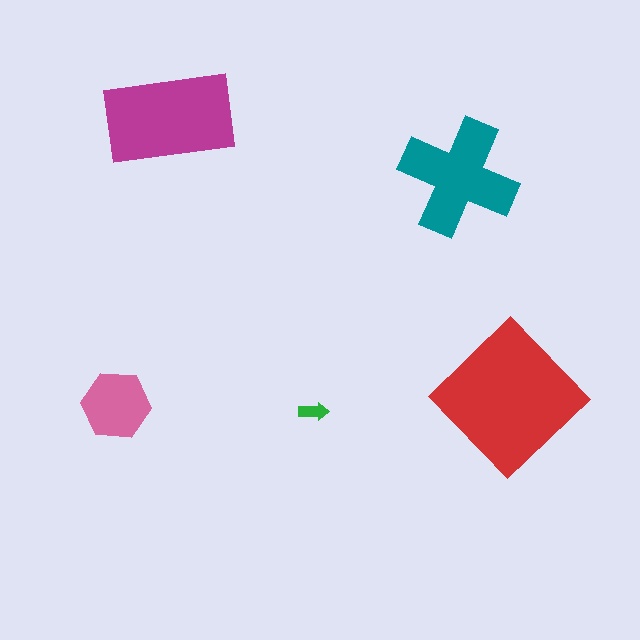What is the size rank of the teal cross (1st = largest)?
3rd.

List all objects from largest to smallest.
The red diamond, the magenta rectangle, the teal cross, the pink hexagon, the green arrow.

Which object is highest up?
The magenta rectangle is topmost.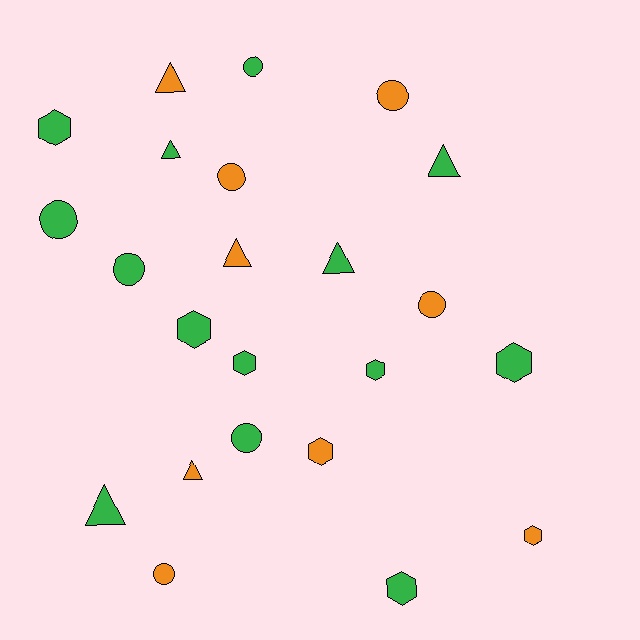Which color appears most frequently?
Green, with 14 objects.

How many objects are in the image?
There are 23 objects.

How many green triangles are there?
There are 4 green triangles.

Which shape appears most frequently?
Circle, with 8 objects.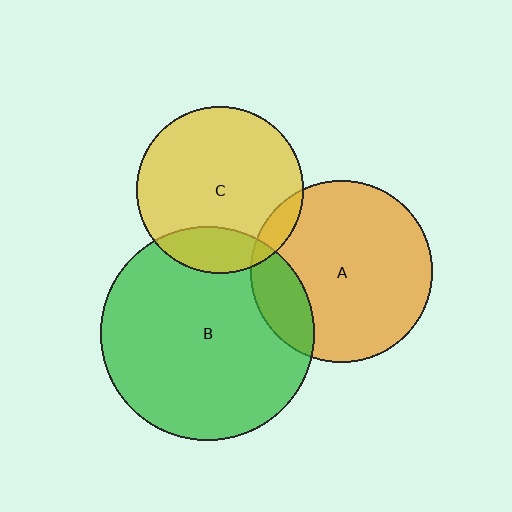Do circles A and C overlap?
Yes.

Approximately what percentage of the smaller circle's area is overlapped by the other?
Approximately 10%.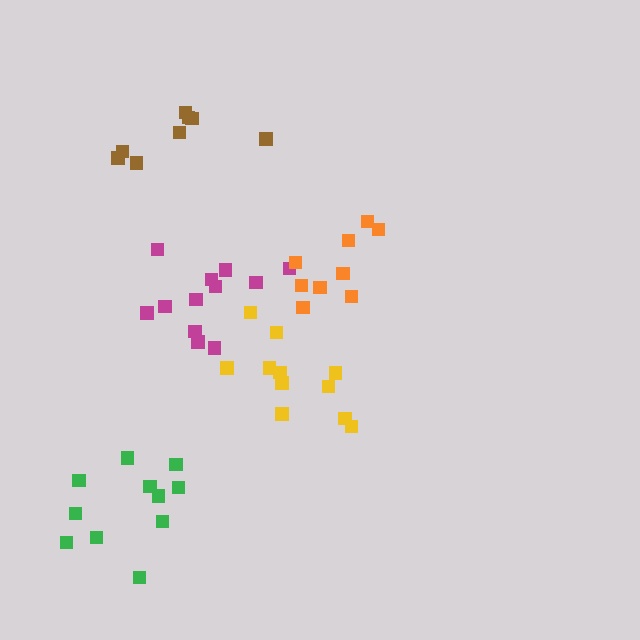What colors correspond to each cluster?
The clusters are colored: magenta, orange, yellow, green, brown.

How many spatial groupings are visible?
There are 5 spatial groupings.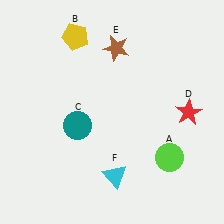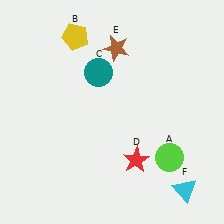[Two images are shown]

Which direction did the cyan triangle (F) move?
The cyan triangle (F) moved right.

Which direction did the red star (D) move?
The red star (D) moved left.